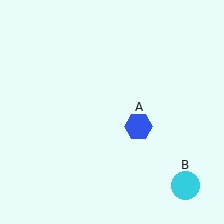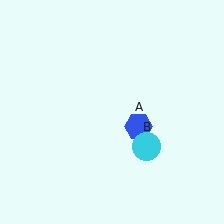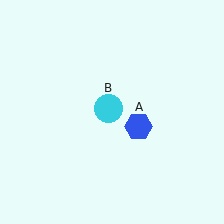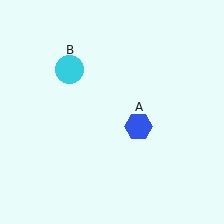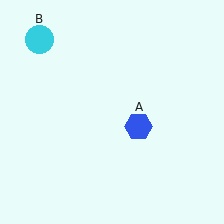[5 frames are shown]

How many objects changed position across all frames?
1 object changed position: cyan circle (object B).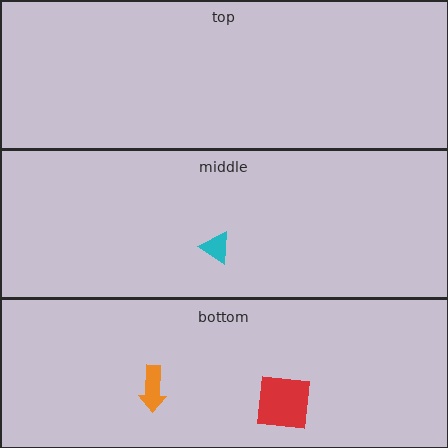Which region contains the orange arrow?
The bottom region.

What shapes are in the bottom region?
The orange arrow, the red square.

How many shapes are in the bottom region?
2.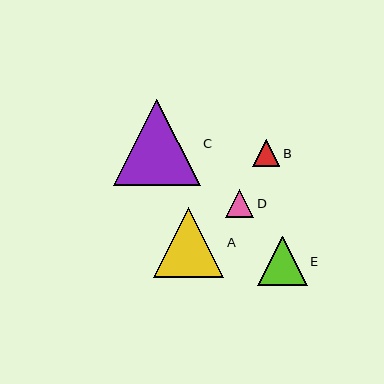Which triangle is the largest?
Triangle C is the largest with a size of approximately 86 pixels.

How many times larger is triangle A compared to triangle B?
Triangle A is approximately 2.6 times the size of triangle B.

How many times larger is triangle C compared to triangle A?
Triangle C is approximately 1.2 times the size of triangle A.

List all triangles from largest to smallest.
From largest to smallest: C, A, E, D, B.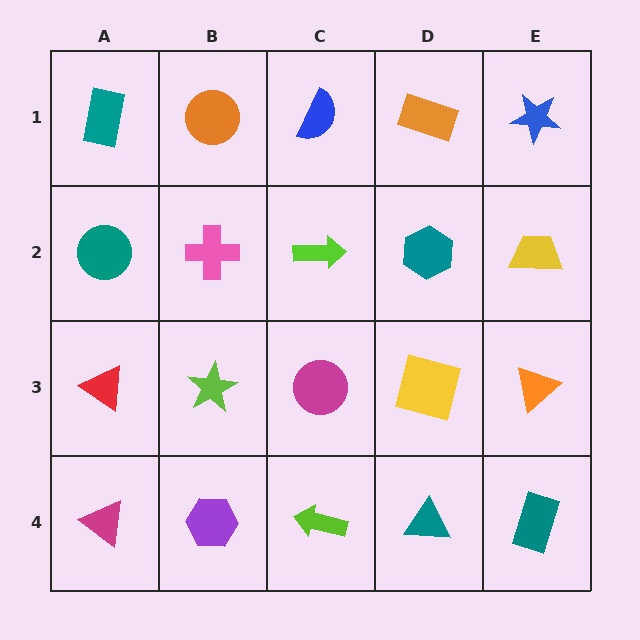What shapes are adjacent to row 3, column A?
A teal circle (row 2, column A), a magenta triangle (row 4, column A), a lime star (row 3, column B).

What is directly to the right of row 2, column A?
A pink cross.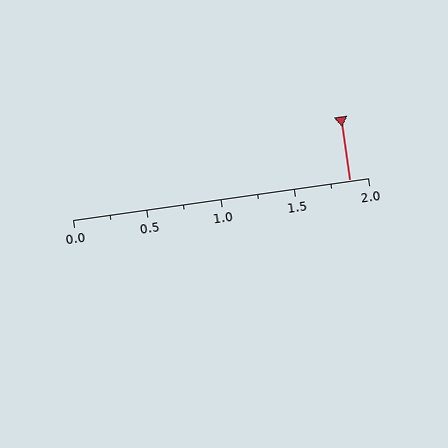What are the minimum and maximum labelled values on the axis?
The axis runs from 0.0 to 2.0.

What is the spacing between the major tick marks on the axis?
The major ticks are spaced 0.5 apart.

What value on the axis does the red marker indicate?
The marker indicates approximately 1.88.